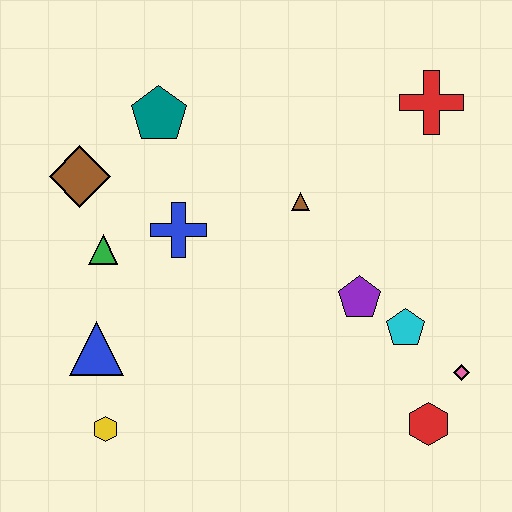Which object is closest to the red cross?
The brown triangle is closest to the red cross.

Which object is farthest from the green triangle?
The pink diamond is farthest from the green triangle.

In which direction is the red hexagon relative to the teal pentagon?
The red hexagon is below the teal pentagon.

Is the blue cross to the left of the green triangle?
No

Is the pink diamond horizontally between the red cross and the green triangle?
No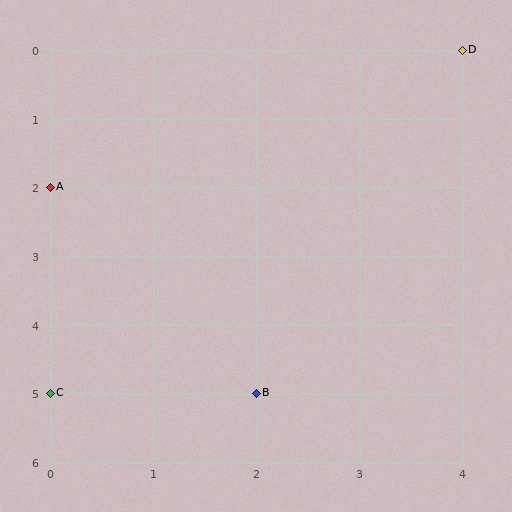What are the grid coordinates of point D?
Point D is at grid coordinates (4, 0).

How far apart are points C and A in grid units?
Points C and A are 3 rows apart.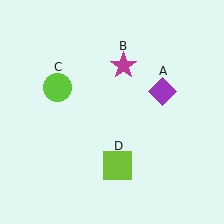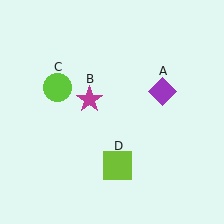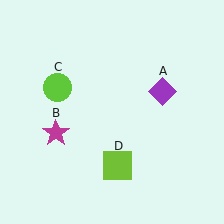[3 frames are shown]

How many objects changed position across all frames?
1 object changed position: magenta star (object B).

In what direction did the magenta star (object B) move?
The magenta star (object B) moved down and to the left.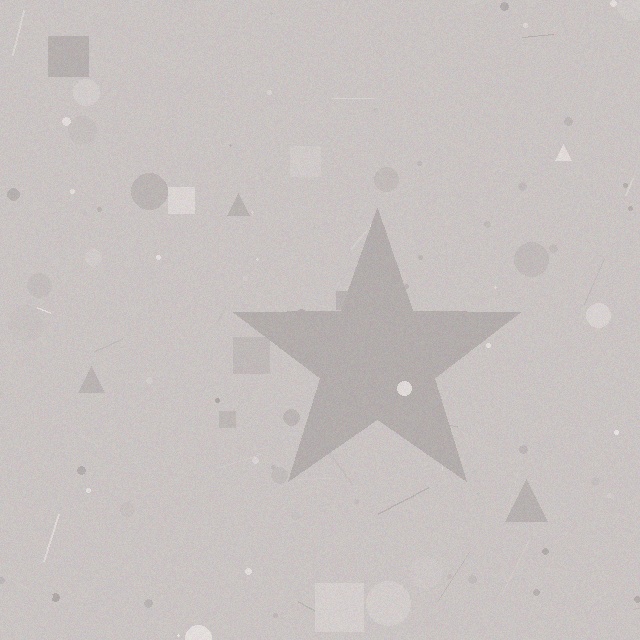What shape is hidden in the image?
A star is hidden in the image.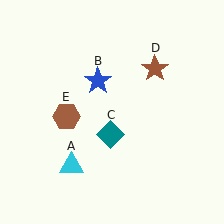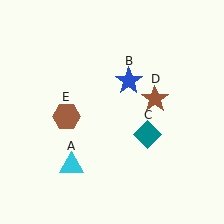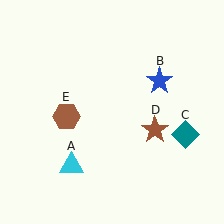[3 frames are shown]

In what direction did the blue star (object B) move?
The blue star (object B) moved right.